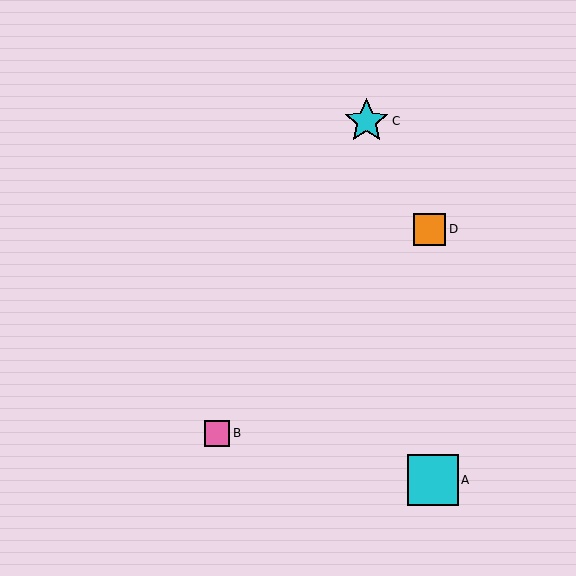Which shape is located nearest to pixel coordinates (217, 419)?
The pink square (labeled B) at (217, 433) is nearest to that location.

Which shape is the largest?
The cyan square (labeled A) is the largest.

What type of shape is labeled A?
Shape A is a cyan square.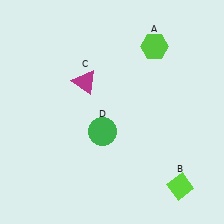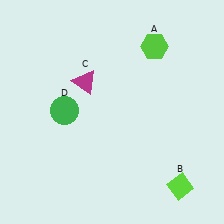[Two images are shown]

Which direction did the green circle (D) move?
The green circle (D) moved left.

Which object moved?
The green circle (D) moved left.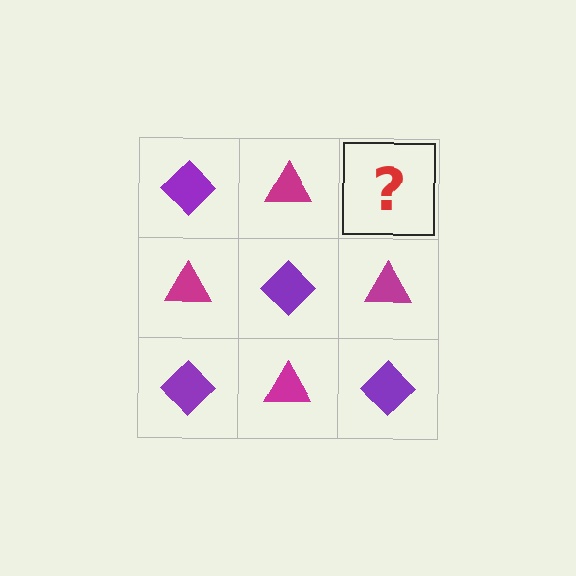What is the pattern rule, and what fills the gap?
The rule is that it alternates purple diamond and magenta triangle in a checkerboard pattern. The gap should be filled with a purple diamond.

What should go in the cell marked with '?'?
The missing cell should contain a purple diamond.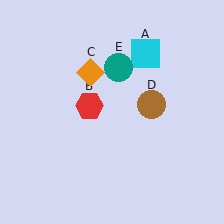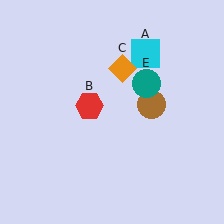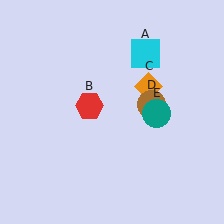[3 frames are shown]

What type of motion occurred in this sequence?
The orange diamond (object C), teal circle (object E) rotated clockwise around the center of the scene.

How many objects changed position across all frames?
2 objects changed position: orange diamond (object C), teal circle (object E).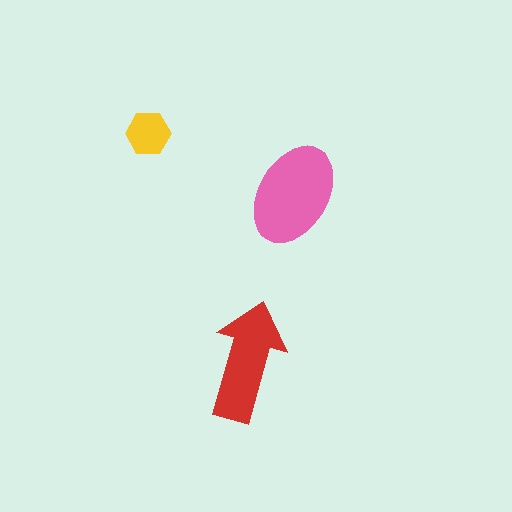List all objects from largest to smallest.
The pink ellipse, the red arrow, the yellow hexagon.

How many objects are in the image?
There are 3 objects in the image.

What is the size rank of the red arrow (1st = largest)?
2nd.